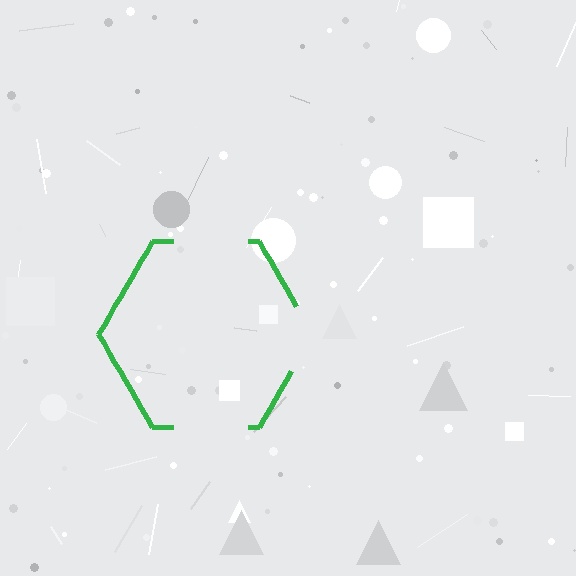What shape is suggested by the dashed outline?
The dashed outline suggests a hexagon.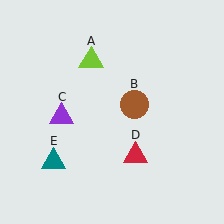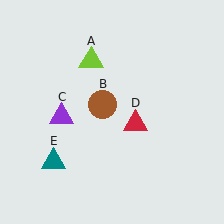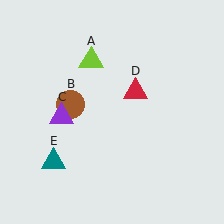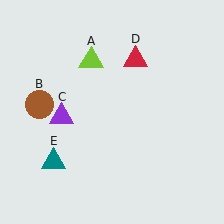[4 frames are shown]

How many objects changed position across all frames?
2 objects changed position: brown circle (object B), red triangle (object D).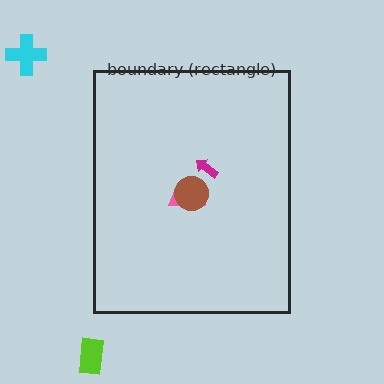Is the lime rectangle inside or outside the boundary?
Outside.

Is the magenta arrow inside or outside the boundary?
Inside.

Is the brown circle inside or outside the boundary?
Inside.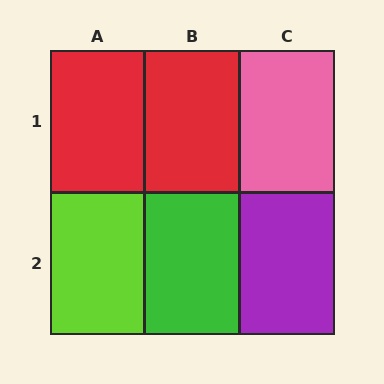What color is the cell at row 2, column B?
Green.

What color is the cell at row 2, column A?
Lime.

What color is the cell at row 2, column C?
Purple.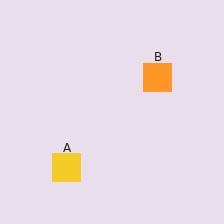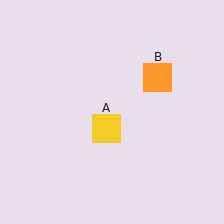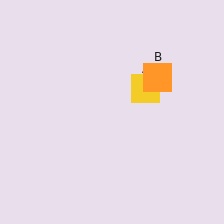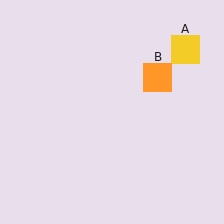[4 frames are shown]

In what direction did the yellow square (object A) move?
The yellow square (object A) moved up and to the right.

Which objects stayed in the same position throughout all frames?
Orange square (object B) remained stationary.